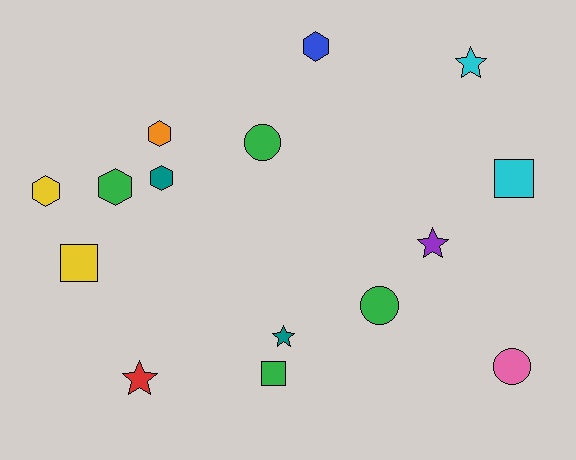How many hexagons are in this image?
There are 5 hexagons.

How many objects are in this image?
There are 15 objects.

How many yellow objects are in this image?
There are 2 yellow objects.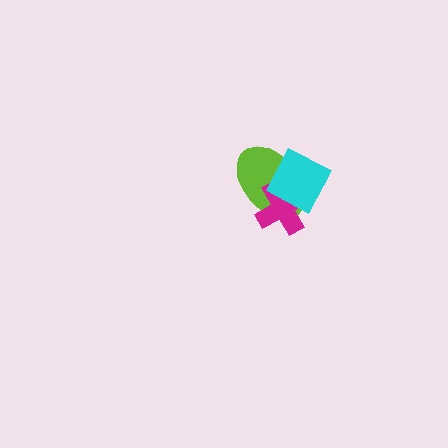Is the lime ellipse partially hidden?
Yes, it is partially covered by another shape.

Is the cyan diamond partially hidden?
No, no other shape covers it.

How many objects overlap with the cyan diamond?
2 objects overlap with the cyan diamond.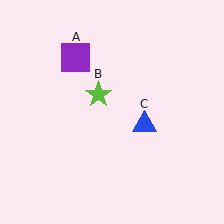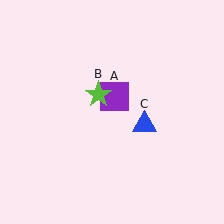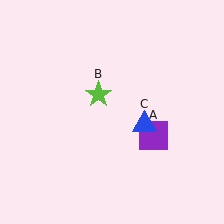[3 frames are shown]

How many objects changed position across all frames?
1 object changed position: purple square (object A).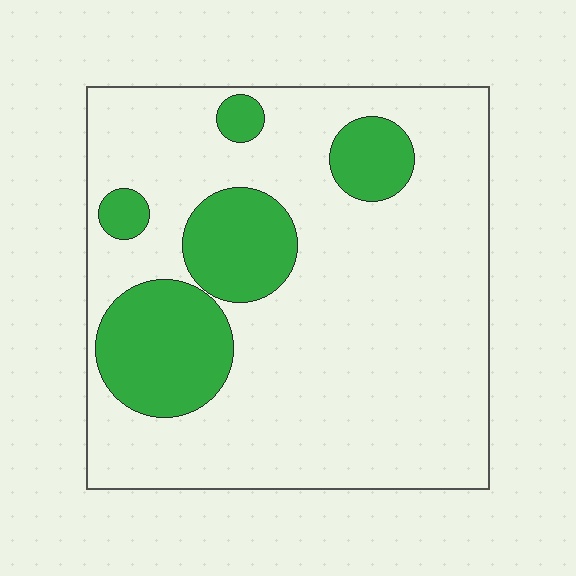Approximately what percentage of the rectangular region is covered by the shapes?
Approximately 20%.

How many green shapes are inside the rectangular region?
5.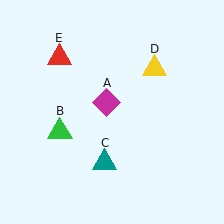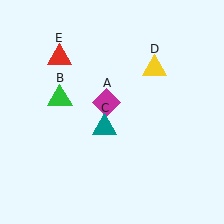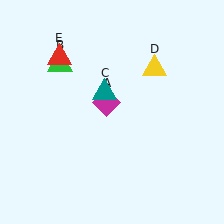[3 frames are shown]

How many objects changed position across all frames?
2 objects changed position: green triangle (object B), teal triangle (object C).